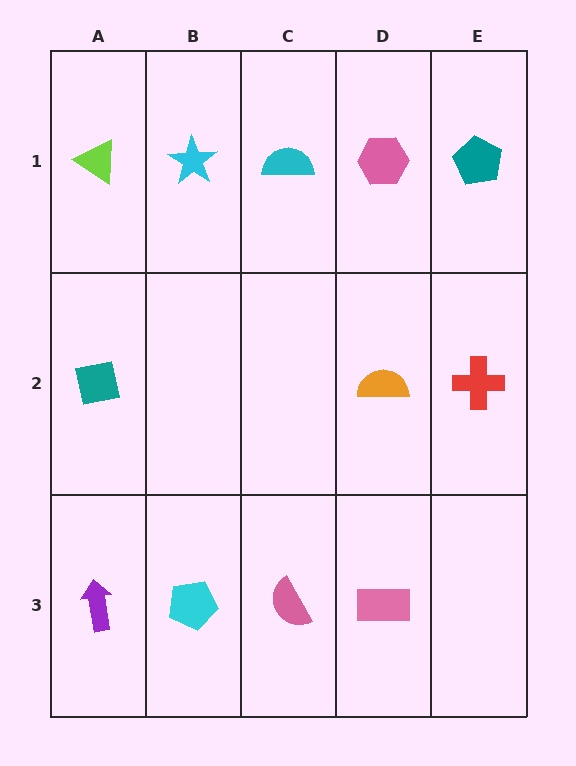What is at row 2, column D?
An orange semicircle.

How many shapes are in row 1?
5 shapes.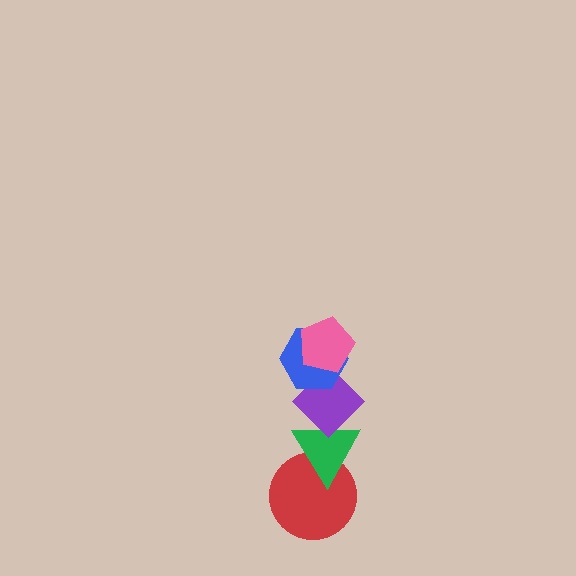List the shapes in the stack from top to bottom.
From top to bottom: the pink pentagon, the blue hexagon, the purple diamond, the green triangle, the red circle.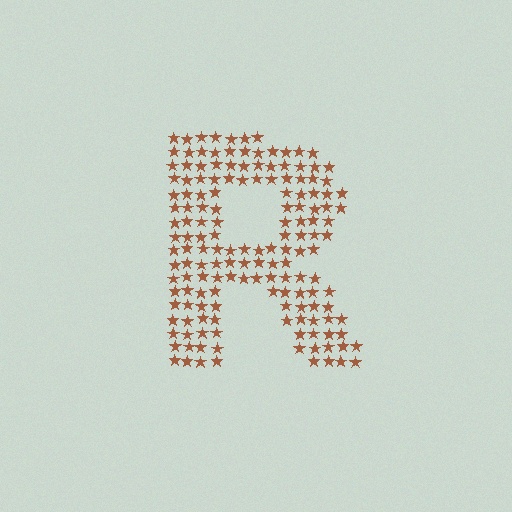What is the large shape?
The large shape is the letter R.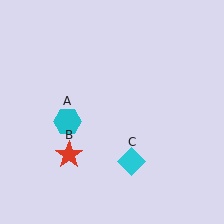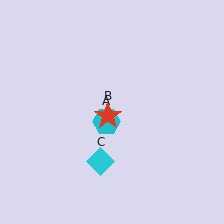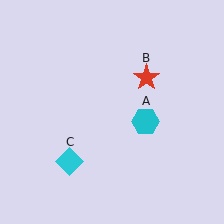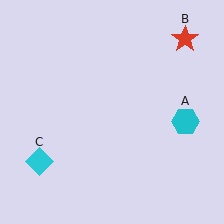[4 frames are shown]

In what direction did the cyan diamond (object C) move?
The cyan diamond (object C) moved left.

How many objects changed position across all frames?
3 objects changed position: cyan hexagon (object A), red star (object B), cyan diamond (object C).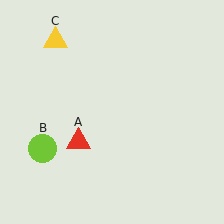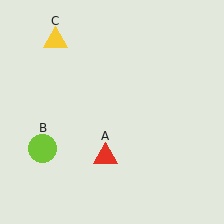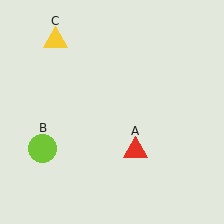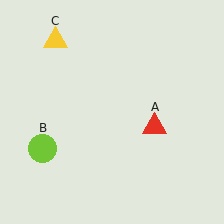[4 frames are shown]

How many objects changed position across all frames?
1 object changed position: red triangle (object A).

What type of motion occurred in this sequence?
The red triangle (object A) rotated counterclockwise around the center of the scene.